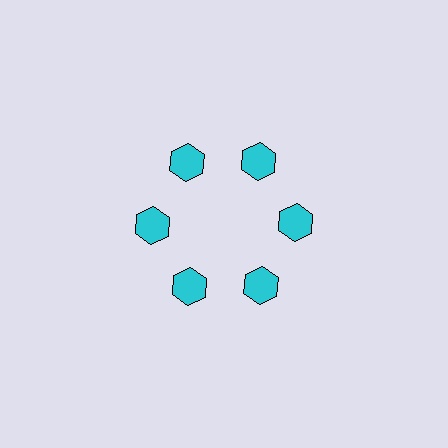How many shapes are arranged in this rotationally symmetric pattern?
There are 6 shapes, arranged in 6 groups of 1.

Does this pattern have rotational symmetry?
Yes, this pattern has 6-fold rotational symmetry. It looks the same after rotating 60 degrees around the center.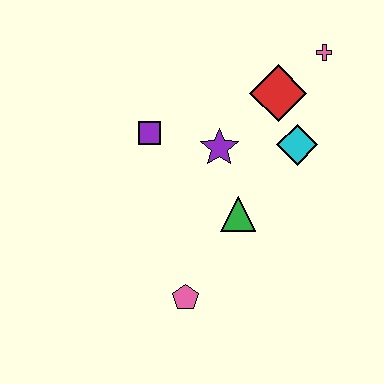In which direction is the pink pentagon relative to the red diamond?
The pink pentagon is below the red diamond.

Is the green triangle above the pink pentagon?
Yes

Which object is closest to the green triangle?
The purple star is closest to the green triangle.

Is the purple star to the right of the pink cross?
No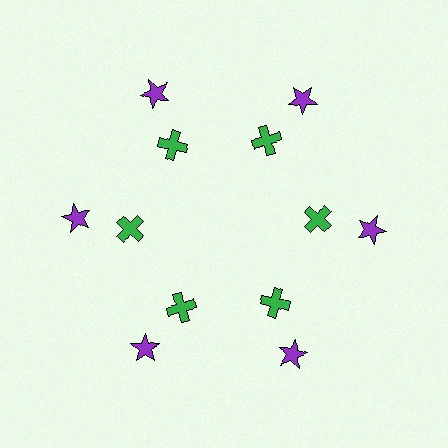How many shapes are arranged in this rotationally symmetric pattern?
There are 12 shapes, arranged in 6 groups of 2.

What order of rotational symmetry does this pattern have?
This pattern has 6-fold rotational symmetry.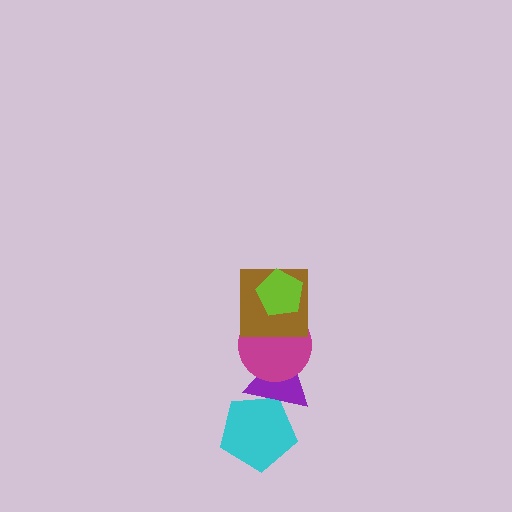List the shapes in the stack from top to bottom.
From top to bottom: the lime pentagon, the brown square, the magenta circle, the purple triangle, the cyan pentagon.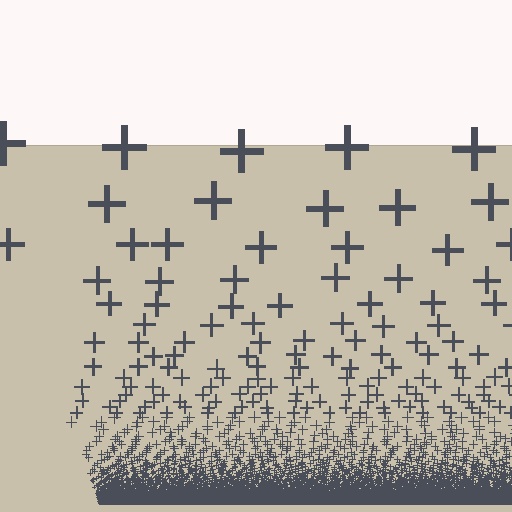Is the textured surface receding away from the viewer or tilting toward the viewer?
The surface appears to tilt toward the viewer. Texture elements get larger and sparser toward the top.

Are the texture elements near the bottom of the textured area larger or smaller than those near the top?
Smaller. The gradient is inverted — elements near the bottom are smaller and denser.